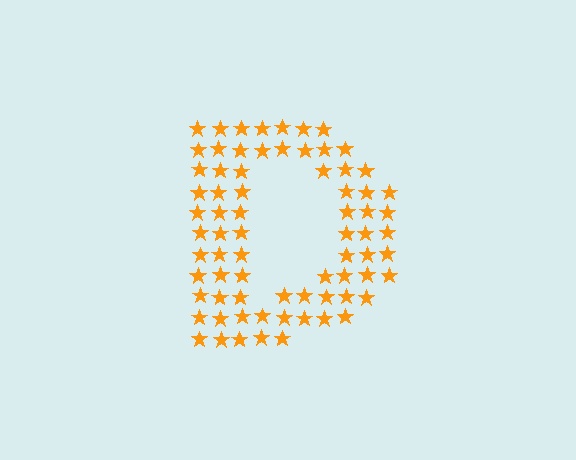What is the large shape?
The large shape is the letter D.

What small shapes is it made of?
It is made of small stars.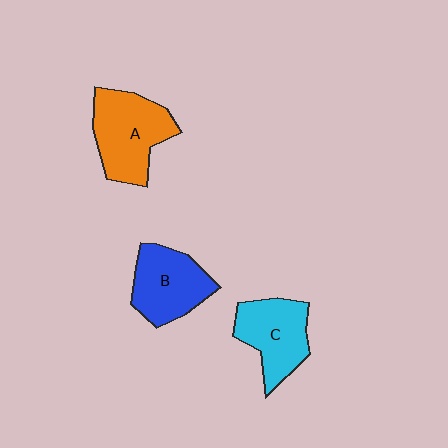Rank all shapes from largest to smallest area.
From largest to smallest: A (orange), B (blue), C (cyan).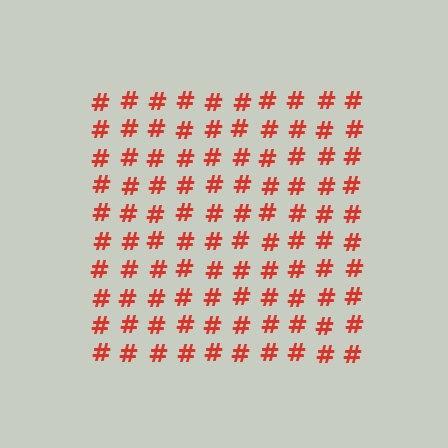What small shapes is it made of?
It is made of small hash symbols.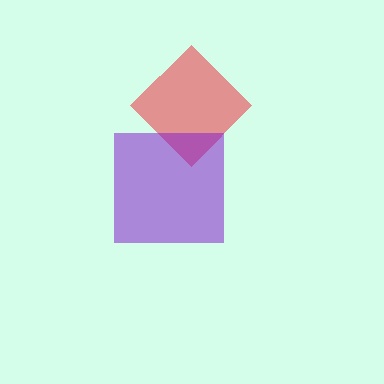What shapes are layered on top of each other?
The layered shapes are: a red diamond, a purple square.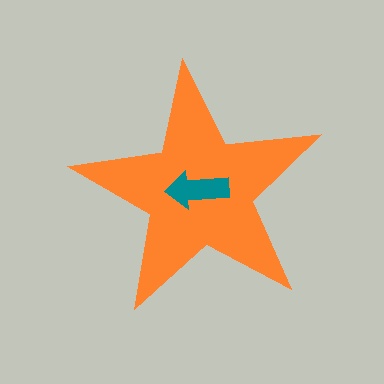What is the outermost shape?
The orange star.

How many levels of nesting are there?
2.